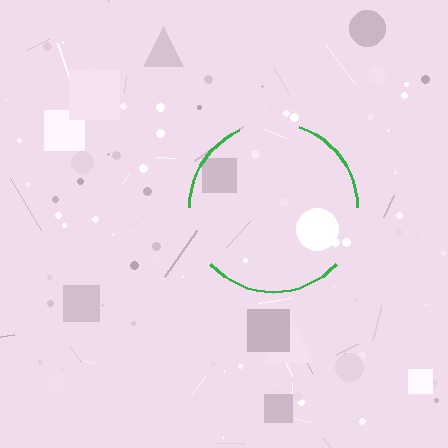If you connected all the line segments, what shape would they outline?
They would outline a circle.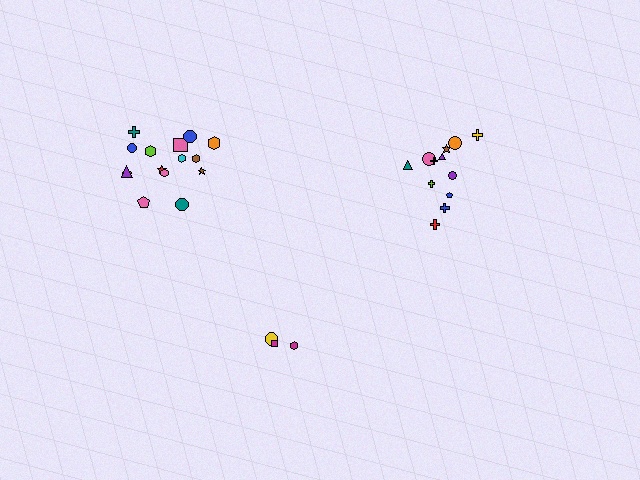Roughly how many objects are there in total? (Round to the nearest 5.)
Roughly 30 objects in total.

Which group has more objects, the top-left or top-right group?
The top-left group.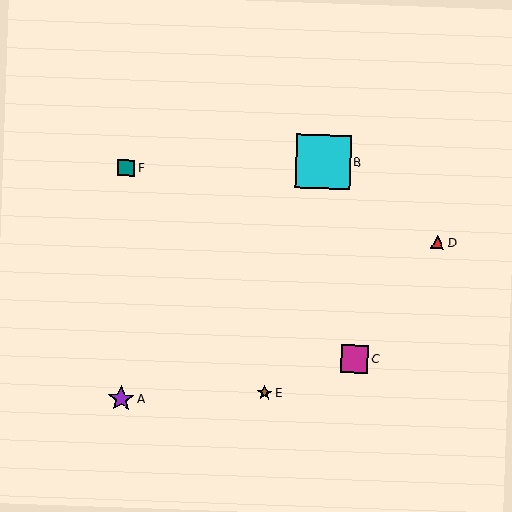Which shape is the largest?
The cyan square (labeled B) is the largest.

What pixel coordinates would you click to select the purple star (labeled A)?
Click at (121, 399) to select the purple star A.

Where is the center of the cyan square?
The center of the cyan square is at (323, 162).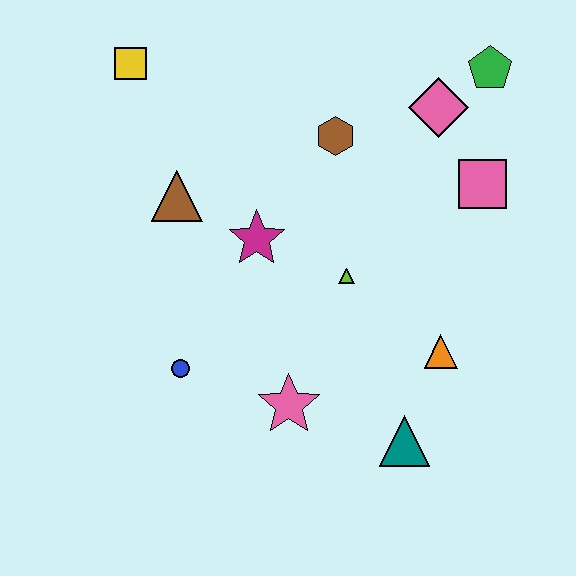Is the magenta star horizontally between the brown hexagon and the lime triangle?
No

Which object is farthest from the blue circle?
The green pentagon is farthest from the blue circle.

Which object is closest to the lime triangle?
The magenta star is closest to the lime triangle.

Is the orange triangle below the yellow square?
Yes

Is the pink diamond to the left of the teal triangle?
No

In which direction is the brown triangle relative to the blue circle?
The brown triangle is above the blue circle.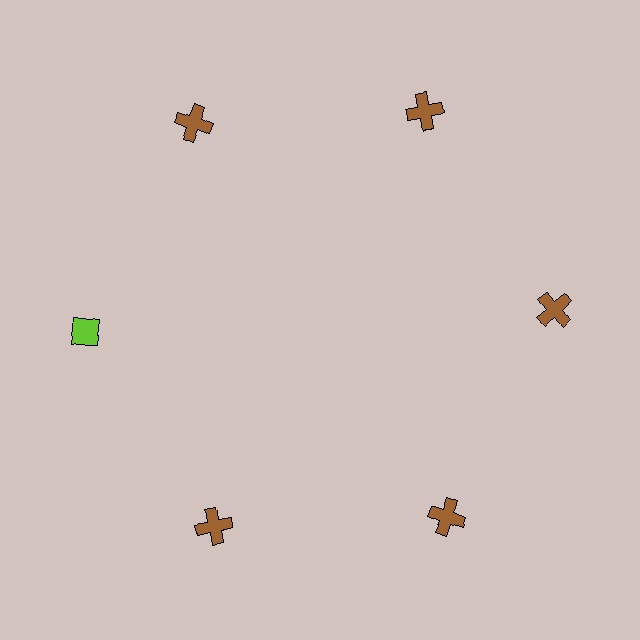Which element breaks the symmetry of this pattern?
The lime diamond at roughly the 9 o'clock position breaks the symmetry. All other shapes are brown crosses.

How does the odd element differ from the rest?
It differs in both color (lime instead of brown) and shape (diamond instead of cross).